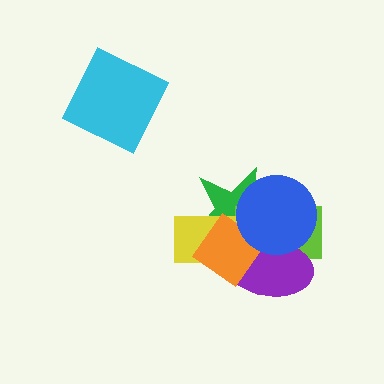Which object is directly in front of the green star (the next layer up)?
The lime rectangle is directly in front of the green star.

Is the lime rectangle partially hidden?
Yes, it is partially covered by another shape.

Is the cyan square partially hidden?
No, no other shape covers it.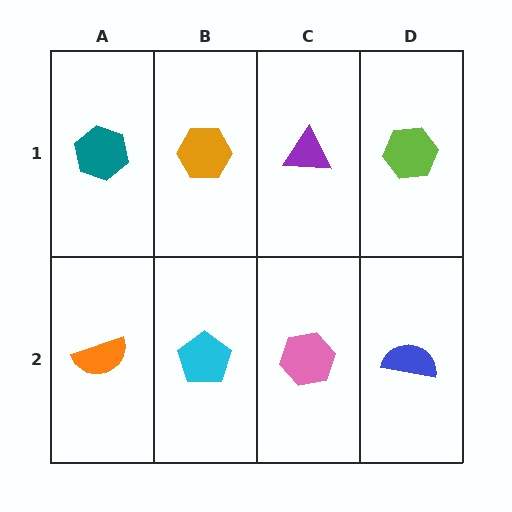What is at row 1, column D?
A lime hexagon.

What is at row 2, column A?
An orange semicircle.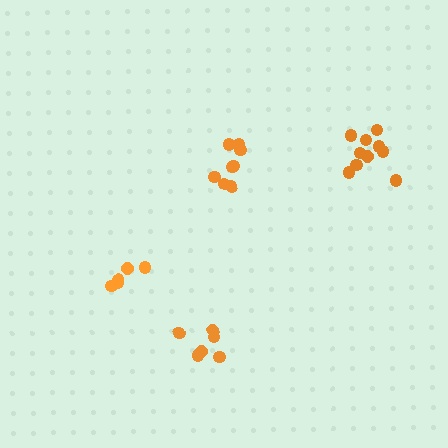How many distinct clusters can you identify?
There are 4 distinct clusters.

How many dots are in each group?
Group 1: 8 dots, Group 2: 10 dots, Group 3: 5 dots, Group 4: 6 dots (29 total).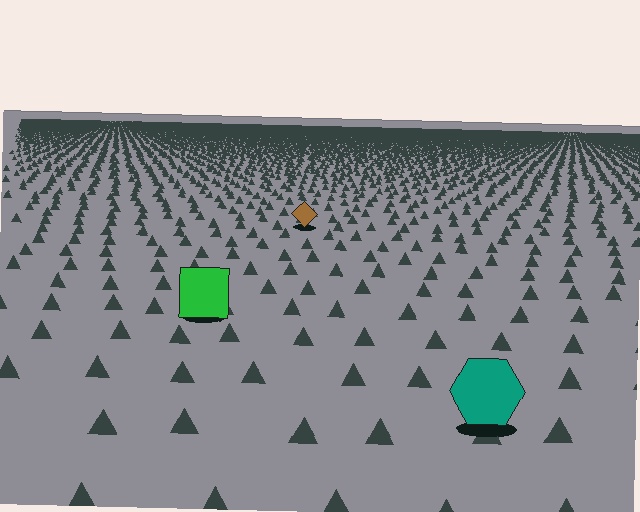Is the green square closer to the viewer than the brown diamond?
Yes. The green square is closer — you can tell from the texture gradient: the ground texture is coarser near it.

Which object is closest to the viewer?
The teal hexagon is closest. The texture marks near it are larger and more spread out.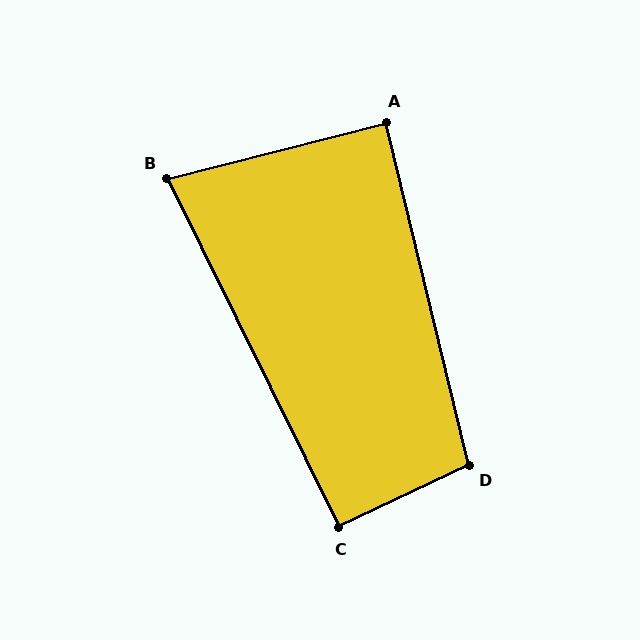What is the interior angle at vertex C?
Approximately 91 degrees (approximately right).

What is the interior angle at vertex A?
Approximately 89 degrees (approximately right).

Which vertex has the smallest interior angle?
B, at approximately 78 degrees.